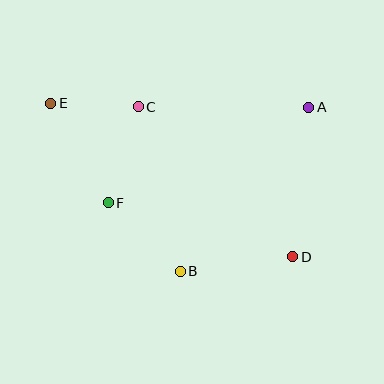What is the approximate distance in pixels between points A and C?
The distance between A and C is approximately 171 pixels.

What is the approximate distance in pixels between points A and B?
The distance between A and B is approximately 208 pixels.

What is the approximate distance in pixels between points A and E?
The distance between A and E is approximately 258 pixels.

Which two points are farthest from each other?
Points D and E are farthest from each other.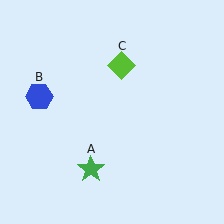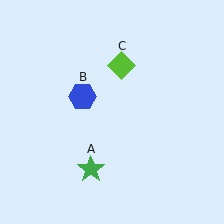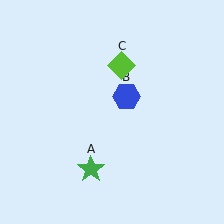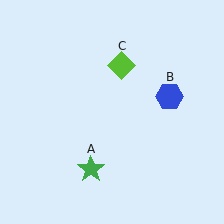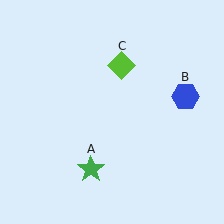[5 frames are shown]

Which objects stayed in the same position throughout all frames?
Green star (object A) and lime diamond (object C) remained stationary.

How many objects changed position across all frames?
1 object changed position: blue hexagon (object B).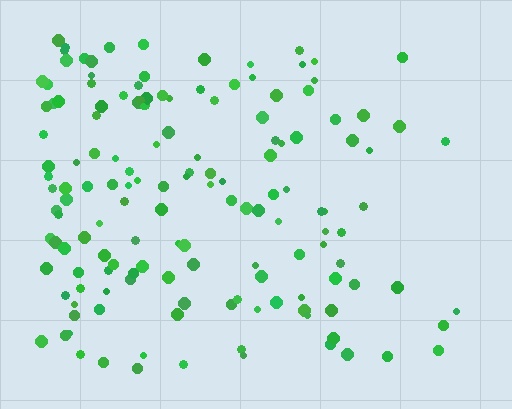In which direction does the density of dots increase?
From right to left, with the left side densest.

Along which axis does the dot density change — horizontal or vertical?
Horizontal.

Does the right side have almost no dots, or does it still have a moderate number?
Still a moderate number, just noticeably fewer than the left.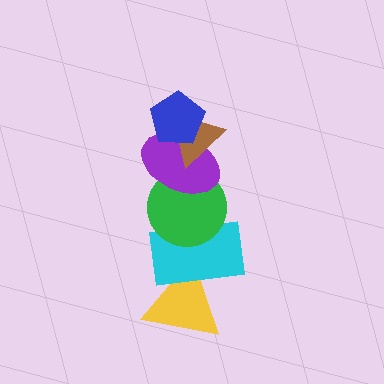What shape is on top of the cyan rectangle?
The green circle is on top of the cyan rectangle.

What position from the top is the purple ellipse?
The purple ellipse is 3rd from the top.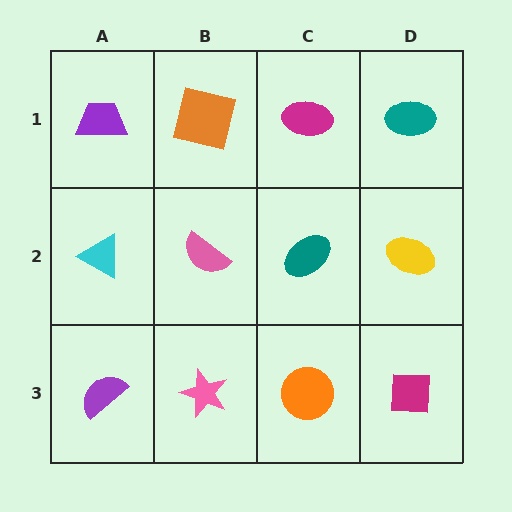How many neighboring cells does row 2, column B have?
4.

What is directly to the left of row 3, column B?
A purple semicircle.